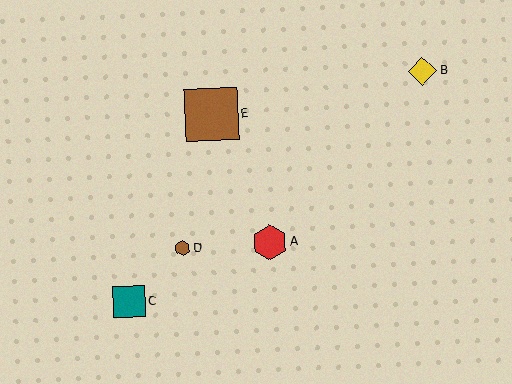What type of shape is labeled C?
Shape C is a teal square.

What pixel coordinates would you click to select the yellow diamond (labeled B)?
Click at (422, 71) to select the yellow diamond B.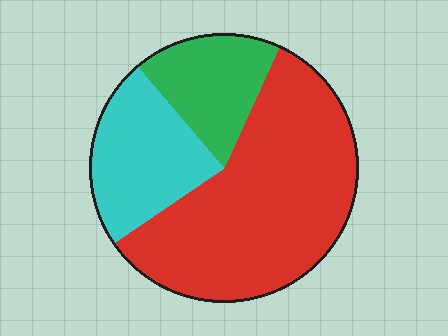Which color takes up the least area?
Green, at roughly 20%.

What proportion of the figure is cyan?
Cyan covers 23% of the figure.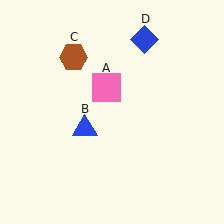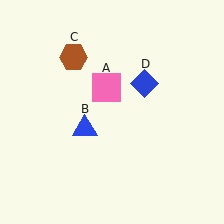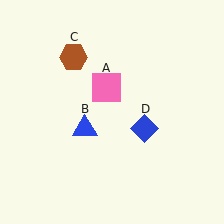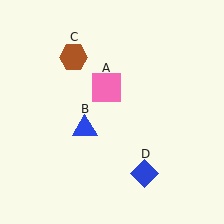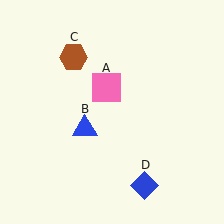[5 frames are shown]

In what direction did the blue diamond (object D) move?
The blue diamond (object D) moved down.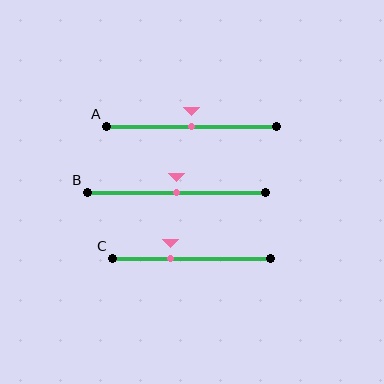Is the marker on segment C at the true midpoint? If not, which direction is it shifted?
No, the marker on segment C is shifted to the left by about 13% of the segment length.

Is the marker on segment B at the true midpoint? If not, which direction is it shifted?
Yes, the marker on segment B is at the true midpoint.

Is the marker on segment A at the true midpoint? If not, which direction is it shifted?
Yes, the marker on segment A is at the true midpoint.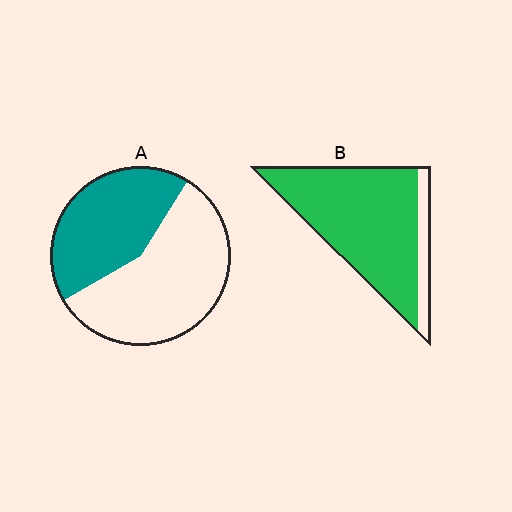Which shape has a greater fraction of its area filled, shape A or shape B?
Shape B.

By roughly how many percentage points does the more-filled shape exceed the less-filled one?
By roughly 45 percentage points (B over A).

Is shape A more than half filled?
No.